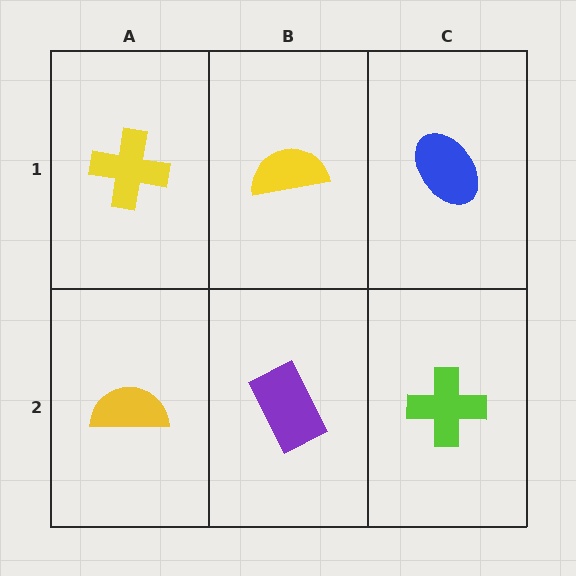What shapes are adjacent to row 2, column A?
A yellow cross (row 1, column A), a purple rectangle (row 2, column B).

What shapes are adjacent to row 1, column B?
A purple rectangle (row 2, column B), a yellow cross (row 1, column A), a blue ellipse (row 1, column C).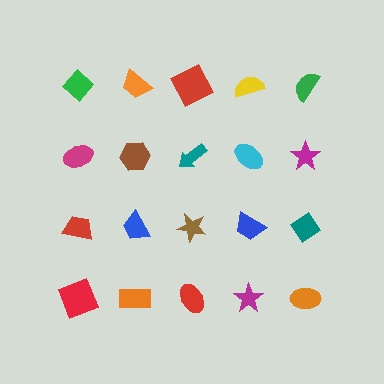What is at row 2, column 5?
A magenta star.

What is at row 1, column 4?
A yellow semicircle.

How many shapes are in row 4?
5 shapes.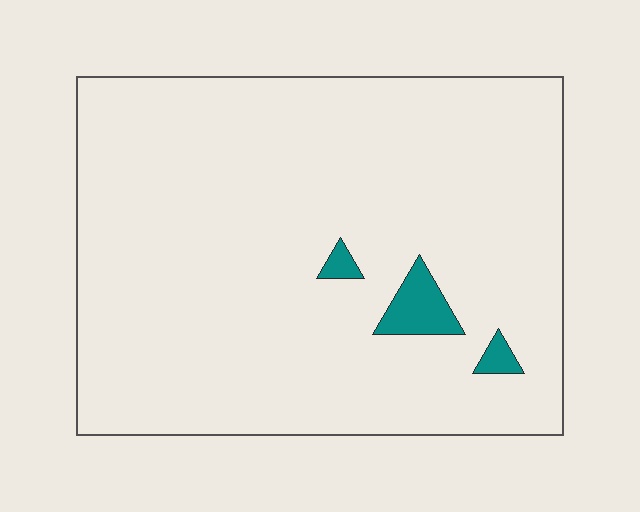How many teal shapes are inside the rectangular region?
3.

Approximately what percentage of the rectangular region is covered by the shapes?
Approximately 5%.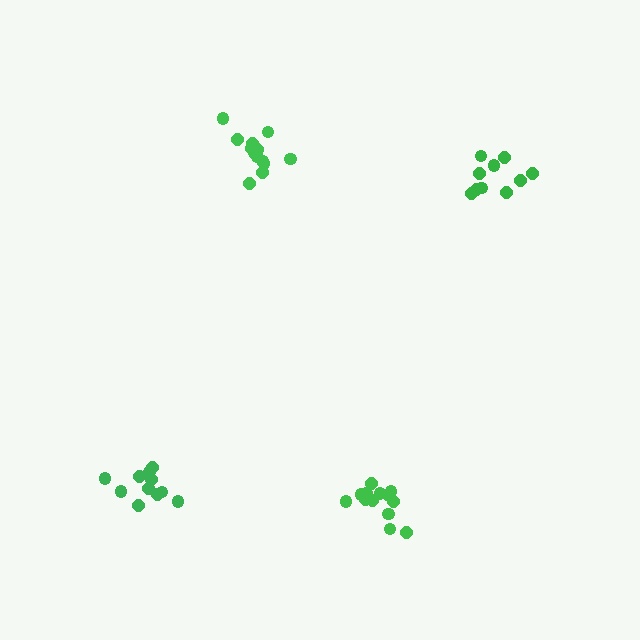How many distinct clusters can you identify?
There are 4 distinct clusters.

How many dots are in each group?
Group 1: 13 dots, Group 2: 10 dots, Group 3: 11 dots, Group 4: 13 dots (47 total).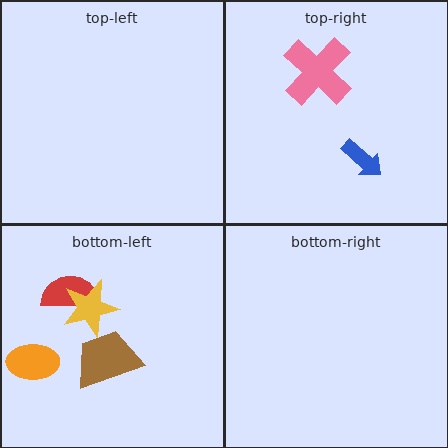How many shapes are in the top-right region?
2.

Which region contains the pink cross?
The top-right region.